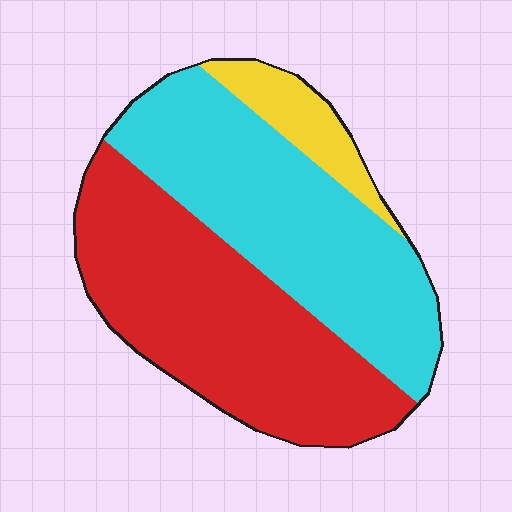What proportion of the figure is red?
Red covers roughly 45% of the figure.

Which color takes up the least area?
Yellow, at roughly 10%.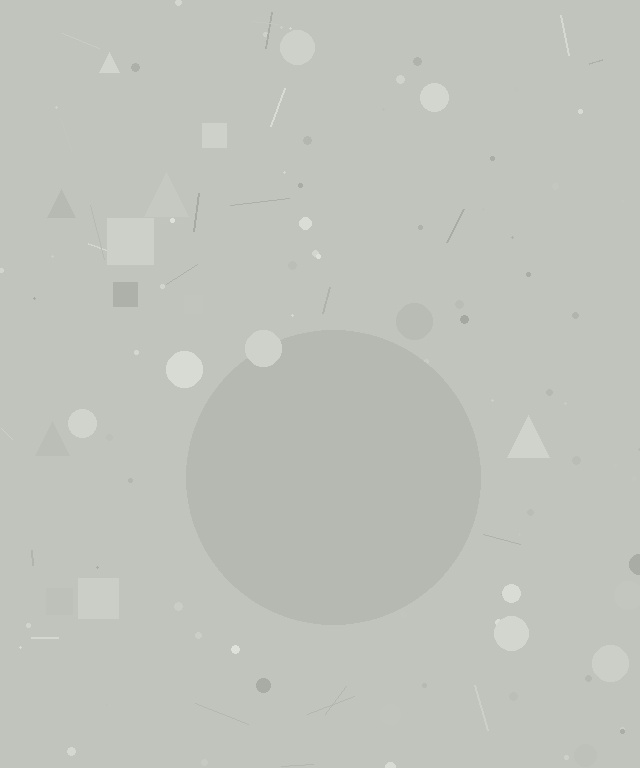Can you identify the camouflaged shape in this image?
The camouflaged shape is a circle.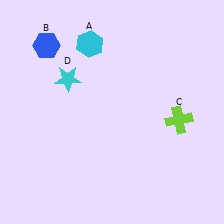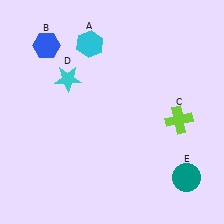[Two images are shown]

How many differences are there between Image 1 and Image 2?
There is 1 difference between the two images.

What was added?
A teal circle (E) was added in Image 2.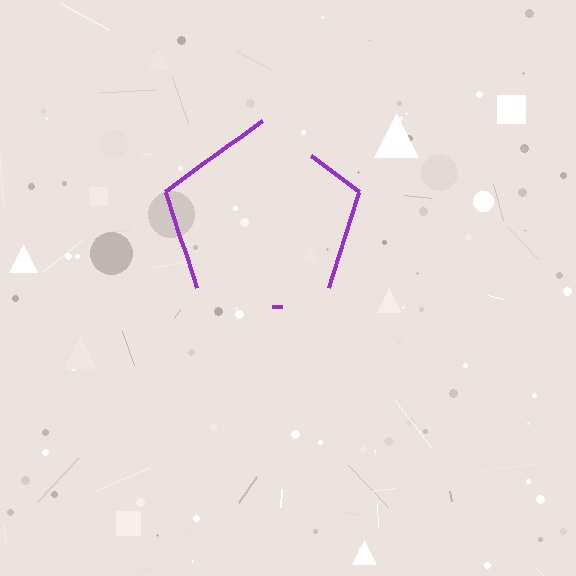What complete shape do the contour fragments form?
The contour fragments form a pentagon.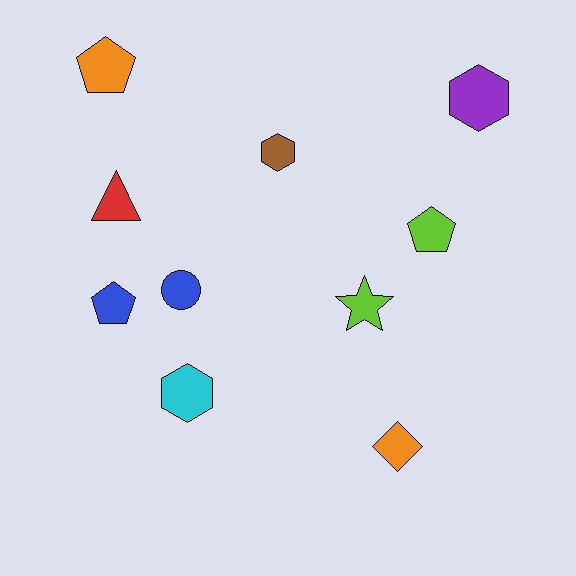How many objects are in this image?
There are 10 objects.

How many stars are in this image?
There is 1 star.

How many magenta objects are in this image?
There are no magenta objects.